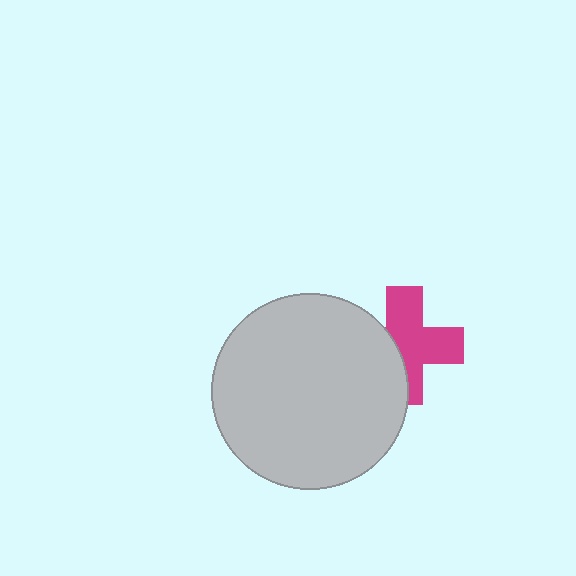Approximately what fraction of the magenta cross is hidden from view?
Roughly 38% of the magenta cross is hidden behind the light gray circle.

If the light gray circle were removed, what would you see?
You would see the complete magenta cross.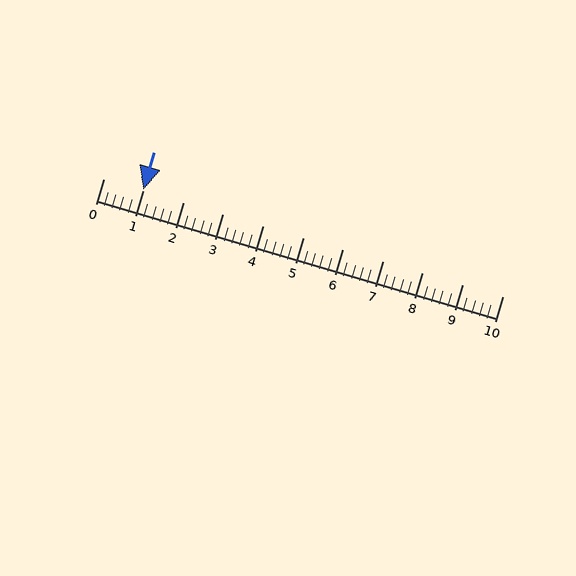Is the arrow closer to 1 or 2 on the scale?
The arrow is closer to 1.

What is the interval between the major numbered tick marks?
The major tick marks are spaced 1 units apart.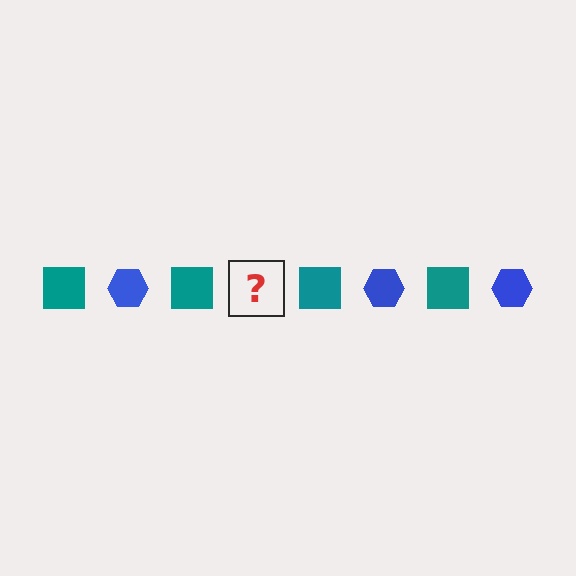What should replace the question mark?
The question mark should be replaced with a blue hexagon.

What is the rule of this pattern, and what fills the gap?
The rule is that the pattern alternates between teal square and blue hexagon. The gap should be filled with a blue hexagon.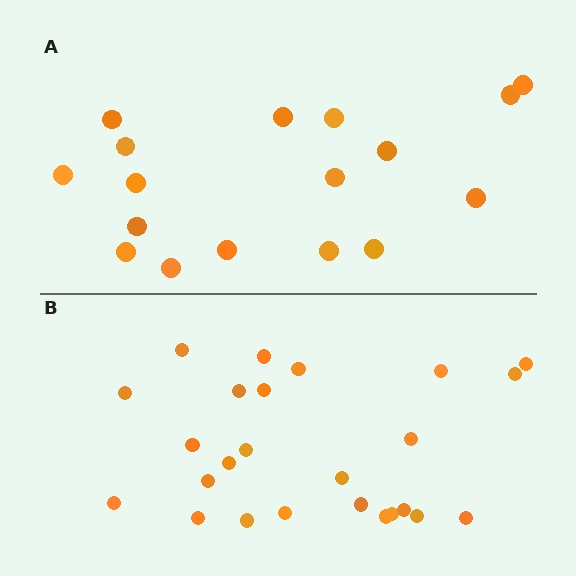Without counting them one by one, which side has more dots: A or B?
Region B (the bottom region) has more dots.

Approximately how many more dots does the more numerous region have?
Region B has roughly 8 or so more dots than region A.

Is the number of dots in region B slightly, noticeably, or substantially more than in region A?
Region B has substantially more. The ratio is roughly 1.5 to 1.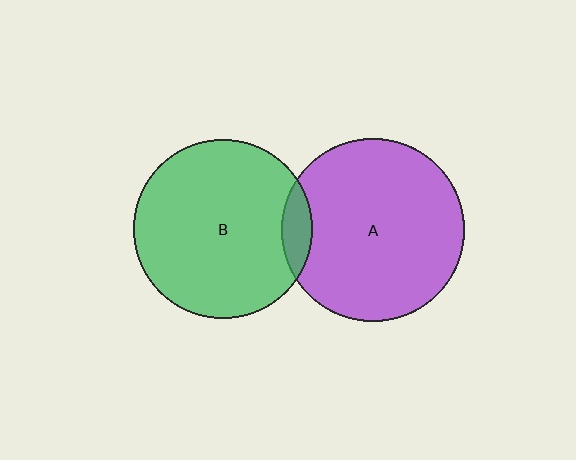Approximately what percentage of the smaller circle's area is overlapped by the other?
Approximately 10%.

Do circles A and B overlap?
Yes.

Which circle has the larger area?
Circle A (purple).